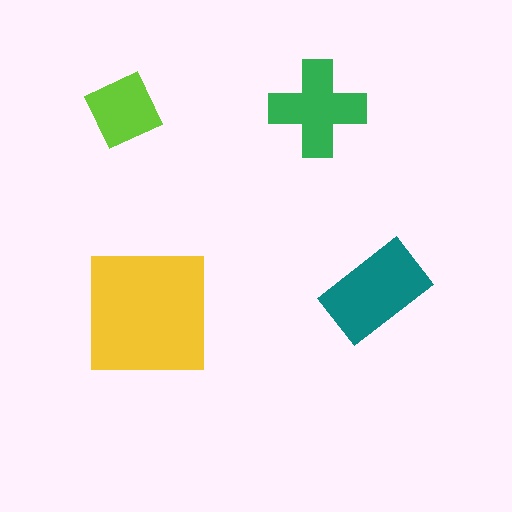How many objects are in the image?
There are 4 objects in the image.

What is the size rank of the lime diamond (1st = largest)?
4th.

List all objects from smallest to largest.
The lime diamond, the green cross, the teal rectangle, the yellow square.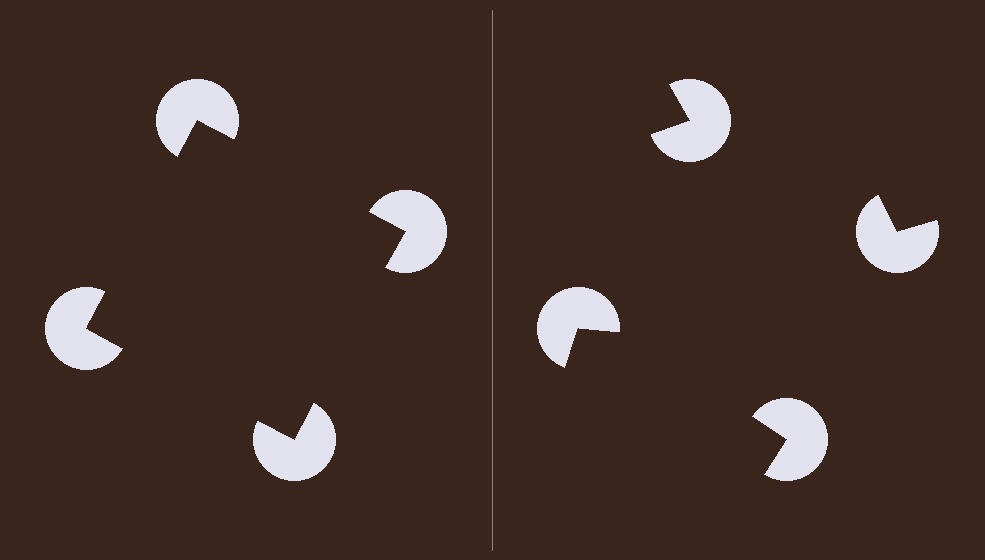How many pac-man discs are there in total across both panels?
8 — 4 on each side.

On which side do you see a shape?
An illusory square appears on the left side. On the right side the wedge cuts are rotated, so no coherent shape forms.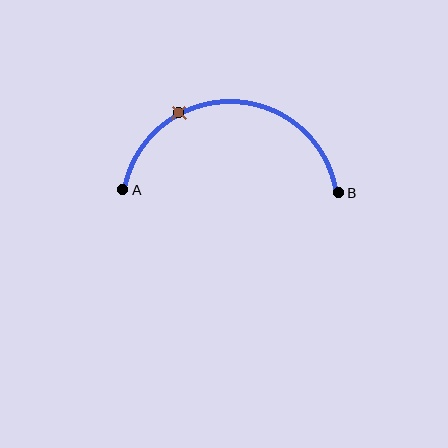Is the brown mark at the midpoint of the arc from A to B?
No. The brown mark lies on the arc but is closer to endpoint A. The arc midpoint would be at the point on the curve equidistant along the arc from both A and B.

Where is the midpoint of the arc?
The arc midpoint is the point on the curve farthest from the straight line joining A and B. It sits above that line.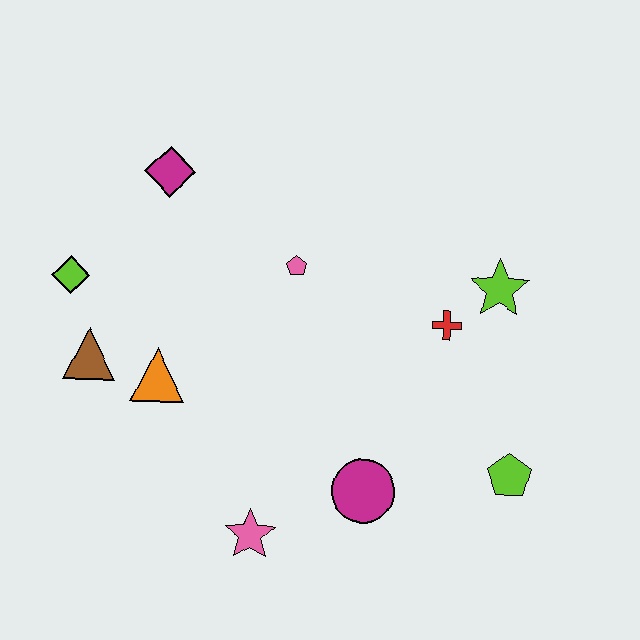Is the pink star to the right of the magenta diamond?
Yes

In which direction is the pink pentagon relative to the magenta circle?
The pink pentagon is above the magenta circle.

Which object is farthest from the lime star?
The lime diamond is farthest from the lime star.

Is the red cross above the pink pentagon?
No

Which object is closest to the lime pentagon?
The magenta circle is closest to the lime pentagon.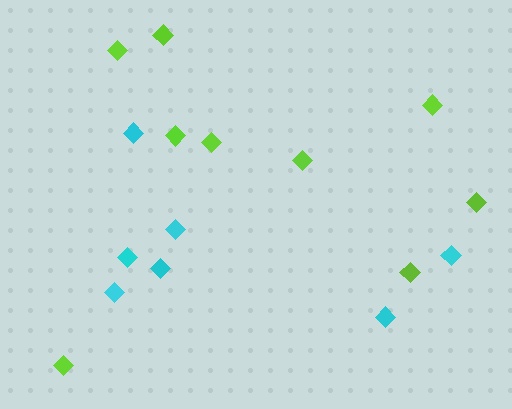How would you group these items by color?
There are 2 groups: one group of cyan diamonds (7) and one group of lime diamonds (9).